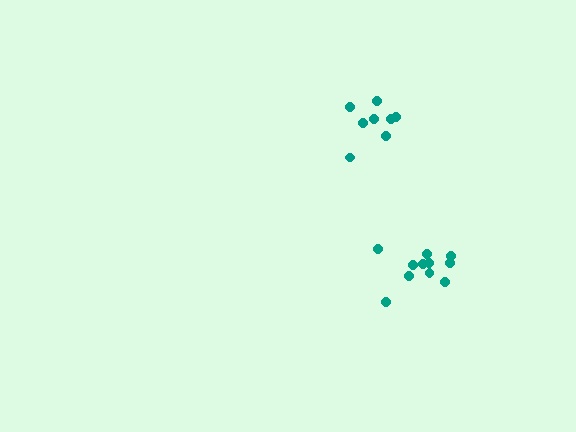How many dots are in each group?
Group 1: 8 dots, Group 2: 11 dots (19 total).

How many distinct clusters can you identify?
There are 2 distinct clusters.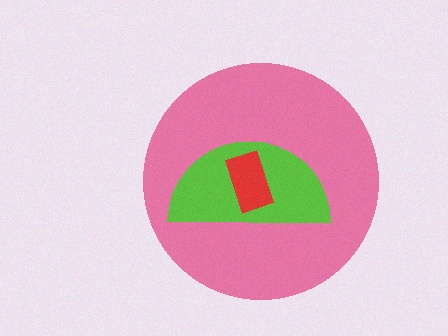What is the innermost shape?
The red rectangle.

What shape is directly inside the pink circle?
The lime semicircle.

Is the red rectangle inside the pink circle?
Yes.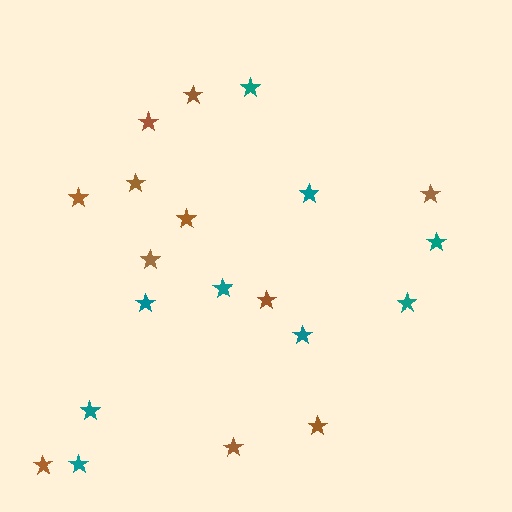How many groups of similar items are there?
There are 2 groups: one group of brown stars (11) and one group of teal stars (9).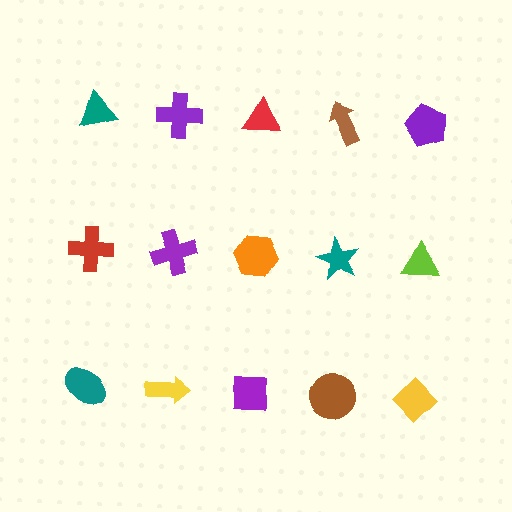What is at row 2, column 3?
An orange hexagon.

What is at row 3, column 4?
A brown circle.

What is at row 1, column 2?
A purple cross.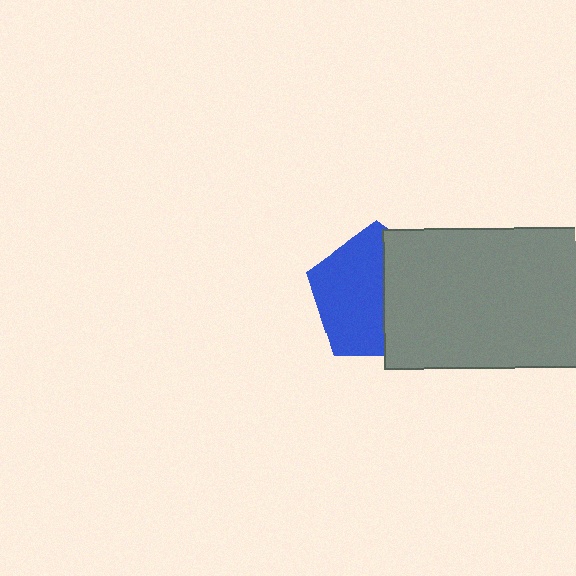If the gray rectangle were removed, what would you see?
You would see the complete blue pentagon.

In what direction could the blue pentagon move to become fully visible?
The blue pentagon could move left. That would shift it out from behind the gray rectangle entirely.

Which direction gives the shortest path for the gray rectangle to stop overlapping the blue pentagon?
Moving right gives the shortest separation.